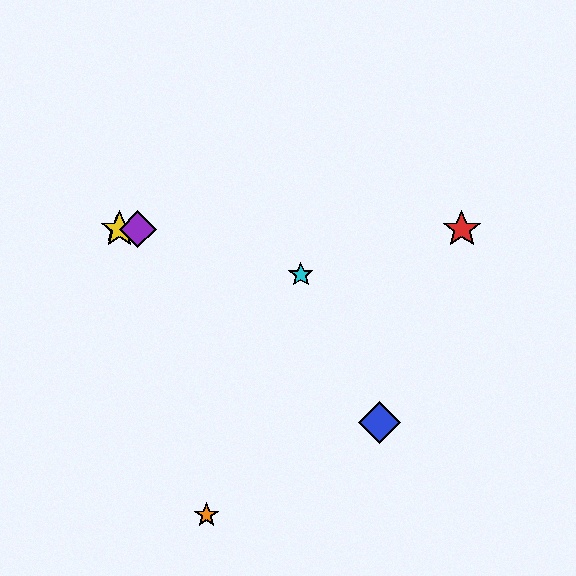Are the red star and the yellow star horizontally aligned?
Yes, both are at y≈229.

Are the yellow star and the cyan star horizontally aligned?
No, the yellow star is at y≈229 and the cyan star is at y≈275.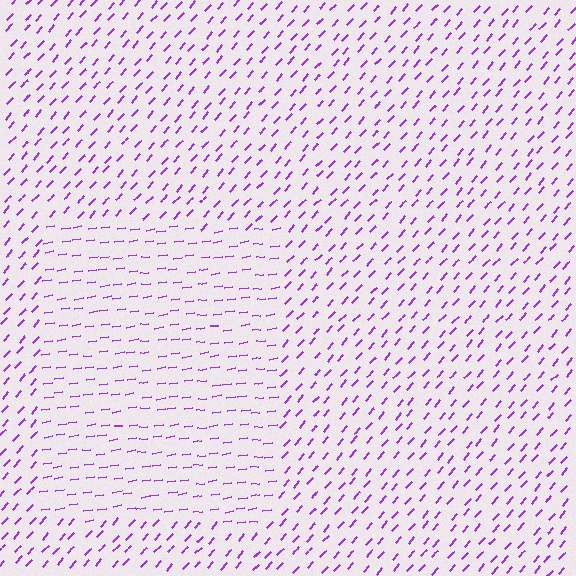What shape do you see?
I see a rectangle.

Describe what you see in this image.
The image is filled with small purple line segments. A rectangle region in the image has lines oriented differently from the surrounding lines, creating a visible texture boundary.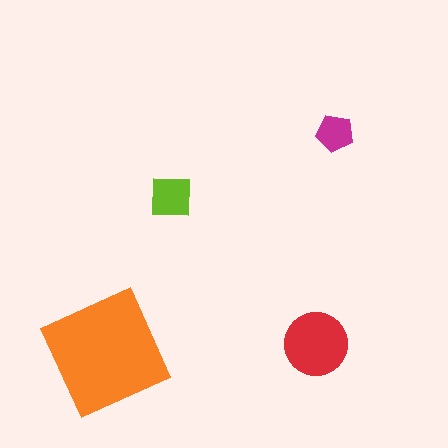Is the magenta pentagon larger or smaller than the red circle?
Smaller.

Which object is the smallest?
The magenta pentagon.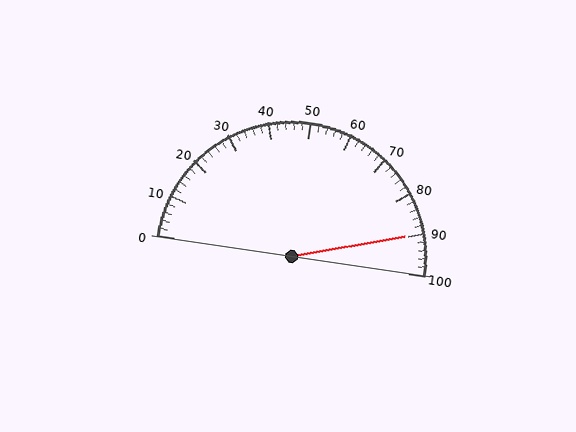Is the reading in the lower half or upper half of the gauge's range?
The reading is in the upper half of the range (0 to 100).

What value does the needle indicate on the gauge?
The needle indicates approximately 90.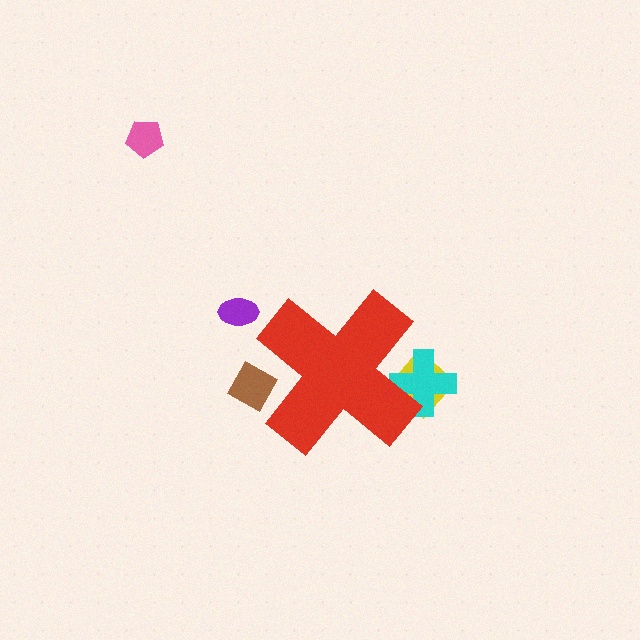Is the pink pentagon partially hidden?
No, the pink pentagon is fully visible.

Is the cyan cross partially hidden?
Yes, the cyan cross is partially hidden behind the red cross.